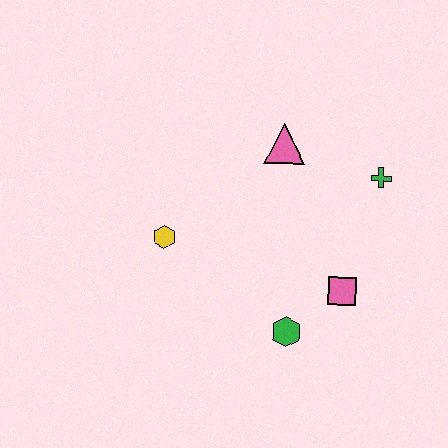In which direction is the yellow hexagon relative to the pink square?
The yellow hexagon is to the left of the pink square.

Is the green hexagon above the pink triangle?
No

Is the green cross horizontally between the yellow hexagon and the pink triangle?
No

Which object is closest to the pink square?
The green hexagon is closest to the pink square.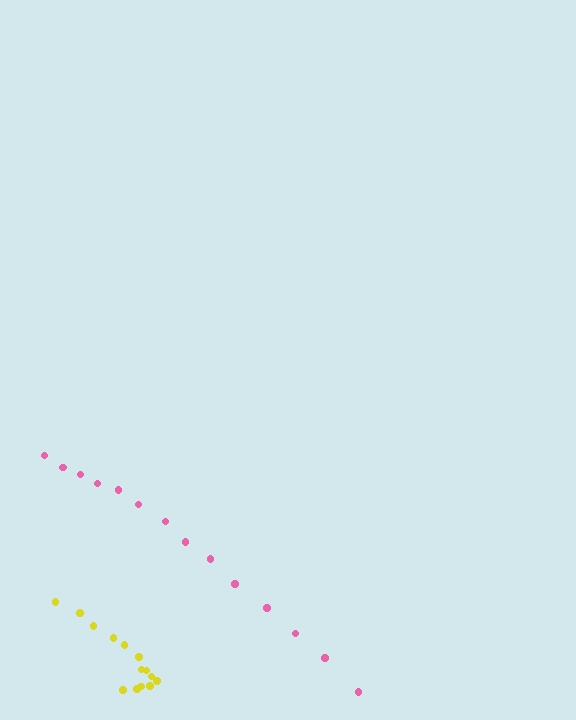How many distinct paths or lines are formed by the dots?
There are 2 distinct paths.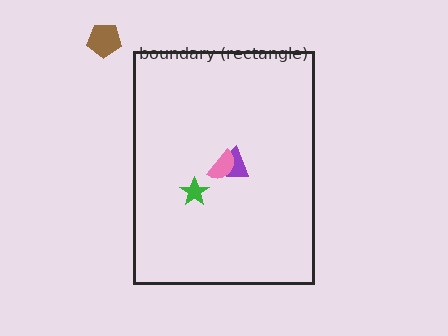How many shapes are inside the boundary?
3 inside, 1 outside.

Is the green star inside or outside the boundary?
Inside.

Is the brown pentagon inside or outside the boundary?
Outside.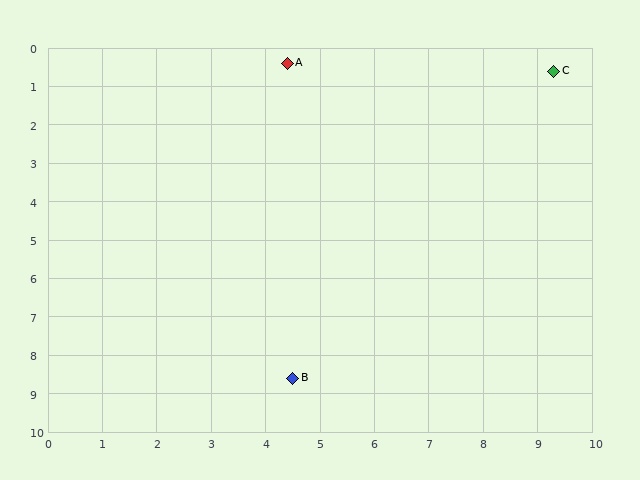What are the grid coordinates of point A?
Point A is at approximately (4.4, 0.4).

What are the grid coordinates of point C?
Point C is at approximately (9.3, 0.6).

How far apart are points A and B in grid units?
Points A and B are about 8.2 grid units apart.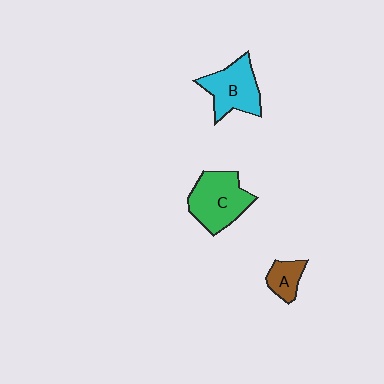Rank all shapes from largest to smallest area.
From largest to smallest: C (green), B (cyan), A (brown).